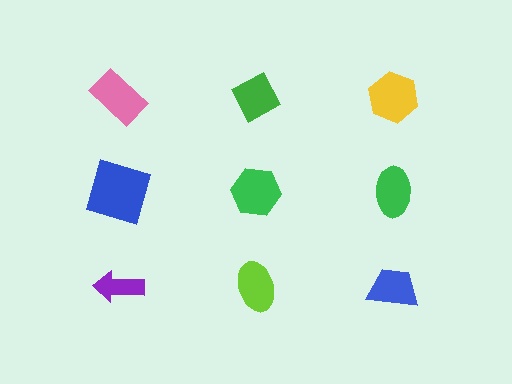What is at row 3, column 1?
A purple arrow.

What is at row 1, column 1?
A pink rectangle.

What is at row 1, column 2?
A green diamond.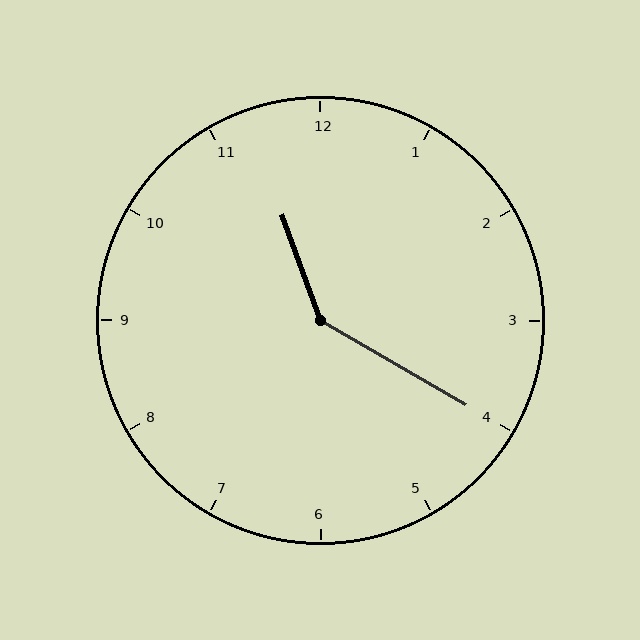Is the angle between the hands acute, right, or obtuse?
It is obtuse.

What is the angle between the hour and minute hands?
Approximately 140 degrees.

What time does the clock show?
11:20.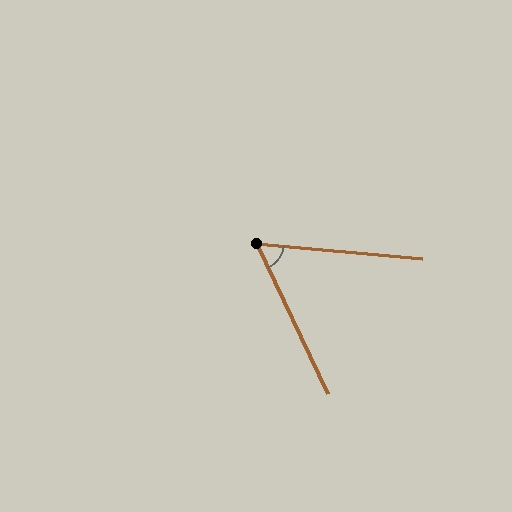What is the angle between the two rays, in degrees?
Approximately 59 degrees.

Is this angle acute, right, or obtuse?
It is acute.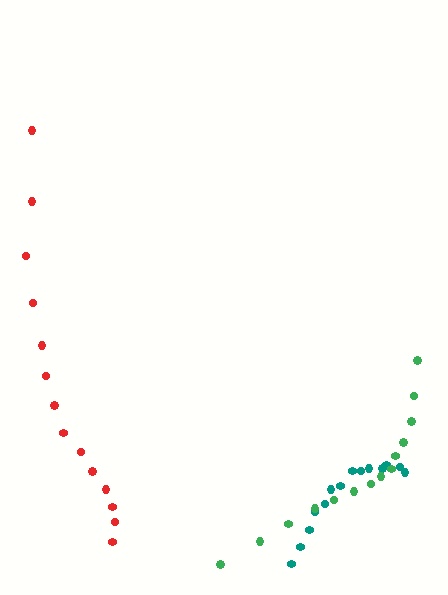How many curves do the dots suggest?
There are 3 distinct paths.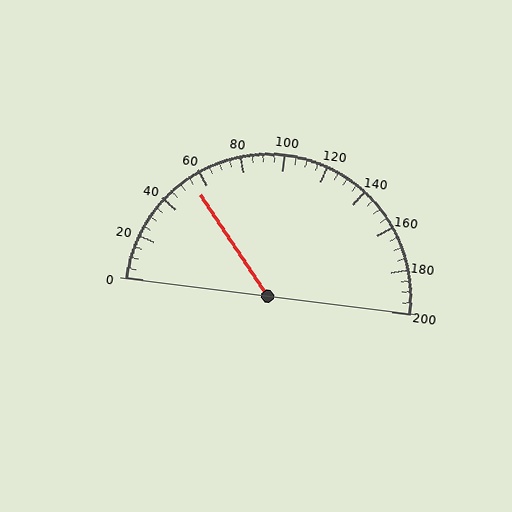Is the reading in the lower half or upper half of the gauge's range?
The reading is in the lower half of the range (0 to 200).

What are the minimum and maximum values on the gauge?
The gauge ranges from 0 to 200.